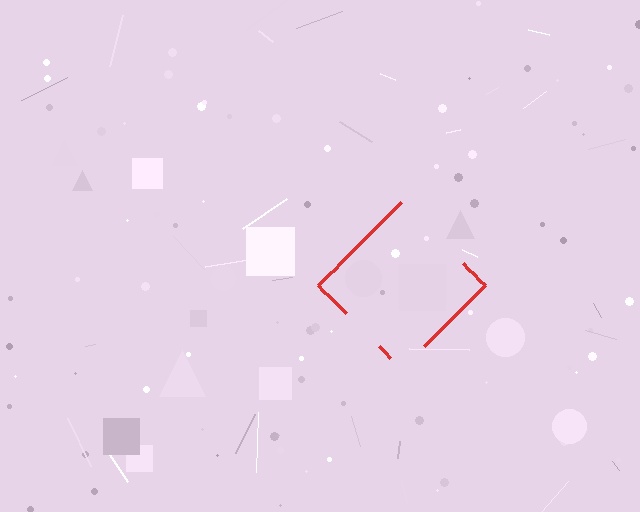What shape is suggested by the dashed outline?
The dashed outline suggests a diamond.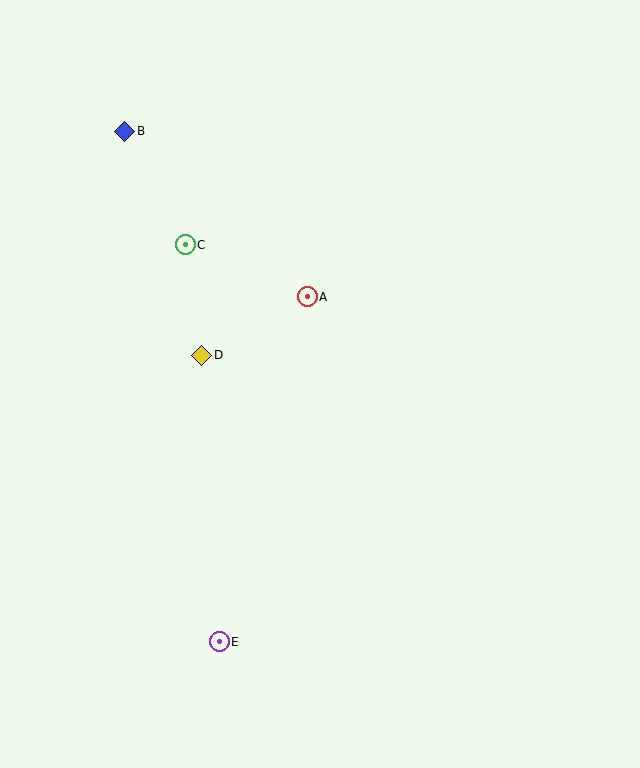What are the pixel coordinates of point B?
Point B is at (125, 131).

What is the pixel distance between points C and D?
The distance between C and D is 112 pixels.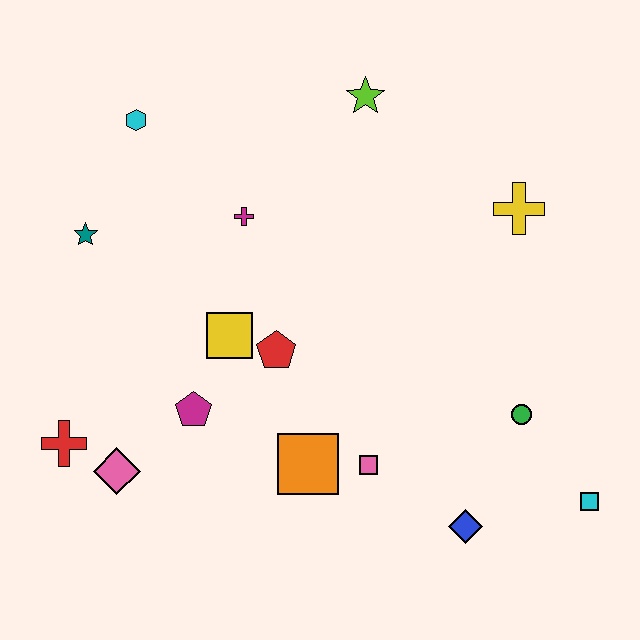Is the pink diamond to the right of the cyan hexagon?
No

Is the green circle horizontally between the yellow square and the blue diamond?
No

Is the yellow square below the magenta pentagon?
No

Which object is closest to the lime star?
The magenta cross is closest to the lime star.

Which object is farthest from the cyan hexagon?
The cyan square is farthest from the cyan hexagon.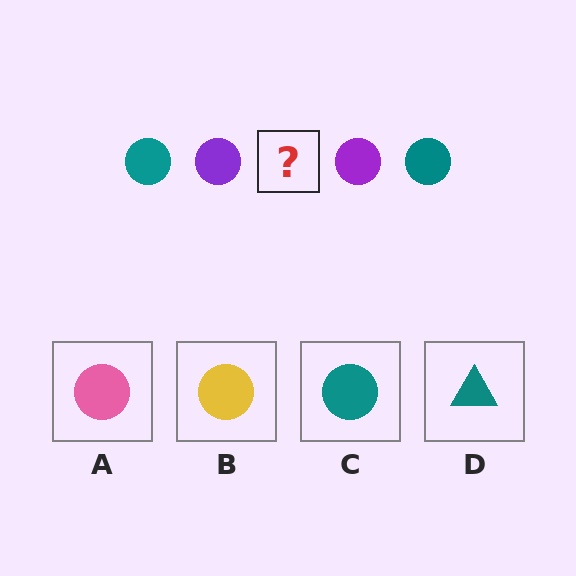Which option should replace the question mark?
Option C.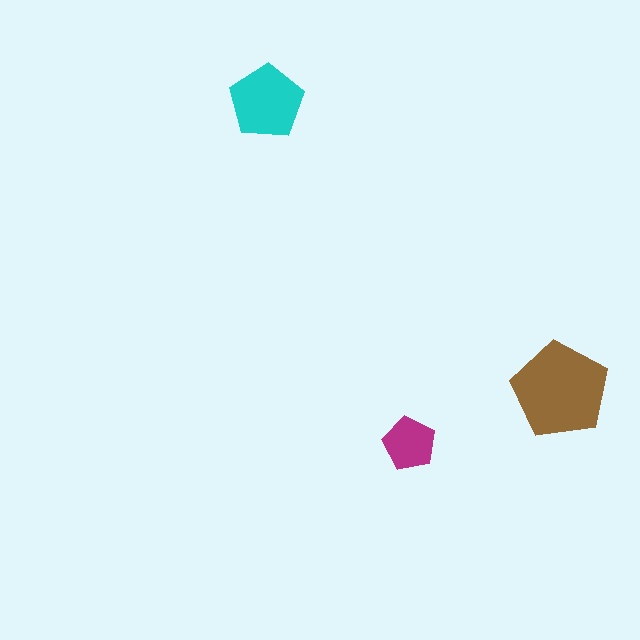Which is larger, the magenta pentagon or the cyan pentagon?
The cyan one.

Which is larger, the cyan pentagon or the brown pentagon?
The brown one.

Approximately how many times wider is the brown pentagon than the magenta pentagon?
About 2 times wider.